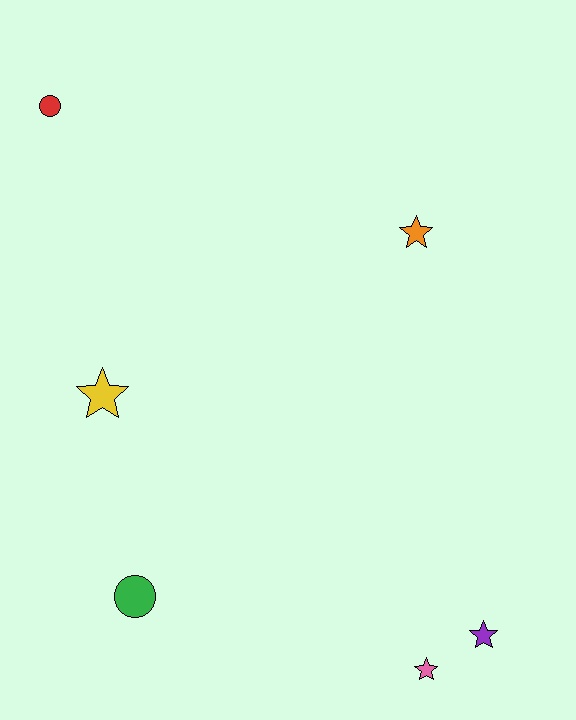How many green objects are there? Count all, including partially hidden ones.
There is 1 green object.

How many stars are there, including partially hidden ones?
There are 4 stars.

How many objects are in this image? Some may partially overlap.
There are 6 objects.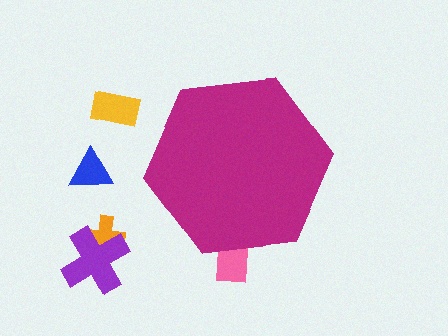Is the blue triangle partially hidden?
No, the blue triangle is fully visible.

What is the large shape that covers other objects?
A magenta hexagon.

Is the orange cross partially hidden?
No, the orange cross is fully visible.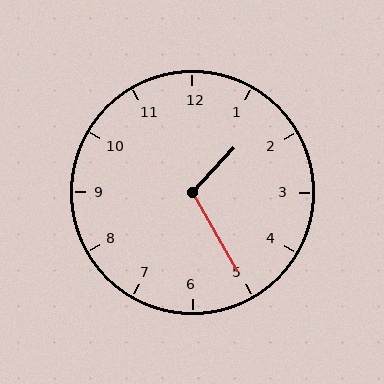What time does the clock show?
1:25.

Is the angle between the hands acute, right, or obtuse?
It is obtuse.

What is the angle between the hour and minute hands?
Approximately 108 degrees.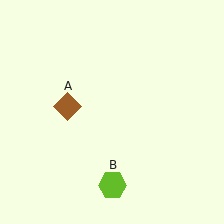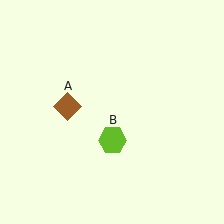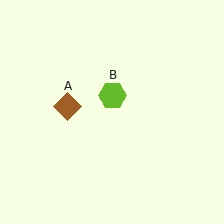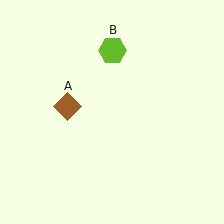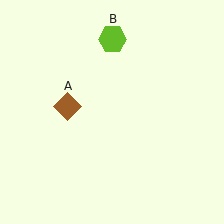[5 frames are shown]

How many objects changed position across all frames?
1 object changed position: lime hexagon (object B).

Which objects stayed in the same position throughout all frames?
Brown diamond (object A) remained stationary.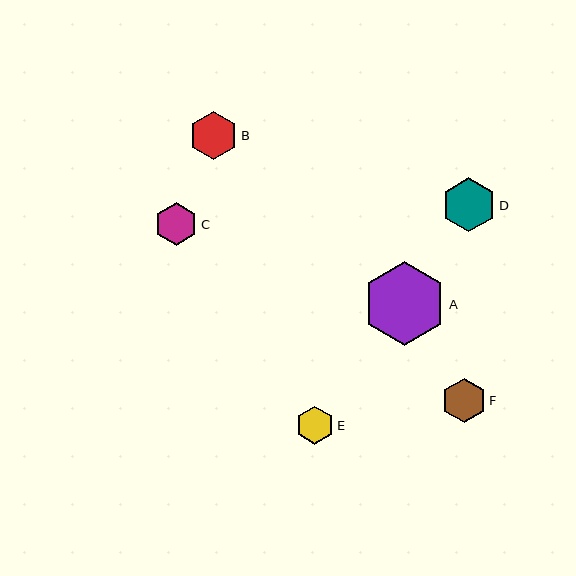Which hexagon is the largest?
Hexagon A is the largest with a size of approximately 84 pixels.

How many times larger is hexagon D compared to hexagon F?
Hexagon D is approximately 1.2 times the size of hexagon F.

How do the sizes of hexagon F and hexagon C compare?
Hexagon F and hexagon C are approximately the same size.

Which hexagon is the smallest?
Hexagon E is the smallest with a size of approximately 38 pixels.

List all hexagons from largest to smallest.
From largest to smallest: A, D, B, F, C, E.